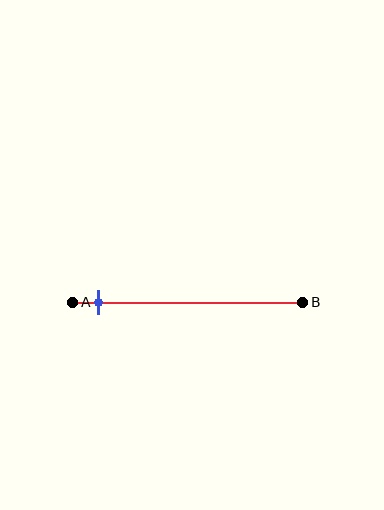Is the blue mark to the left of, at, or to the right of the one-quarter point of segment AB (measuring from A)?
The blue mark is to the left of the one-quarter point of segment AB.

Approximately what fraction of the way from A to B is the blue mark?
The blue mark is approximately 10% of the way from A to B.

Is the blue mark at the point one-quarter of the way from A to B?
No, the mark is at about 10% from A, not at the 25% one-quarter point.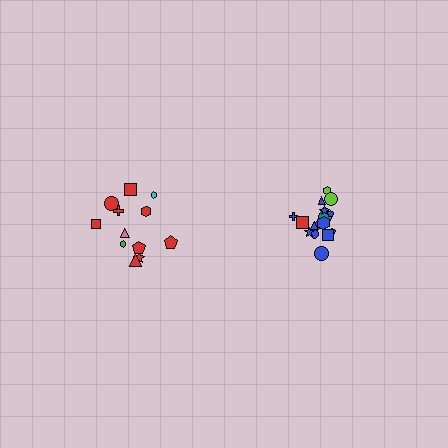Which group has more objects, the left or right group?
The right group.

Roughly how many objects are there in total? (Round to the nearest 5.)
Roughly 30 objects in total.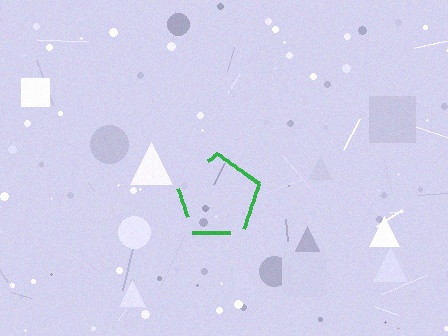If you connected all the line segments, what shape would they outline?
They would outline a pentagon.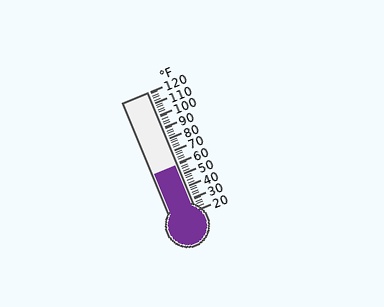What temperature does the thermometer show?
The thermometer shows approximately 58°F.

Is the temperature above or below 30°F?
The temperature is above 30°F.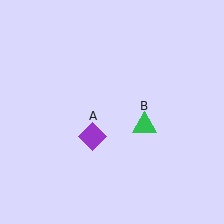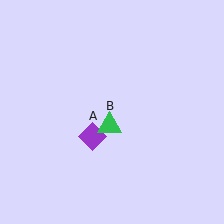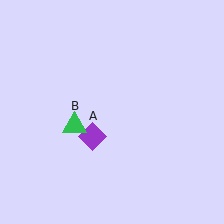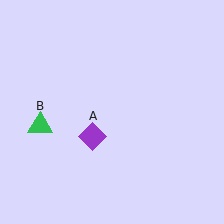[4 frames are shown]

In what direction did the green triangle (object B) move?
The green triangle (object B) moved left.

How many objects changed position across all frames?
1 object changed position: green triangle (object B).